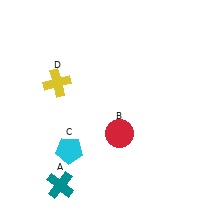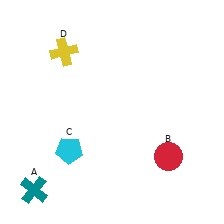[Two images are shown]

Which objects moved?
The objects that moved are: the teal cross (A), the red circle (B), the yellow cross (D).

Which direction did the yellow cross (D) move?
The yellow cross (D) moved up.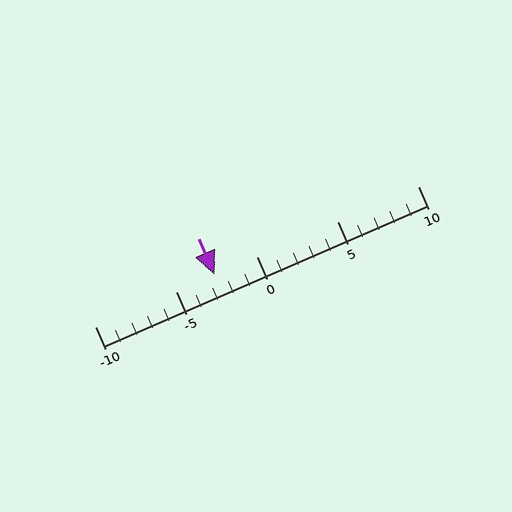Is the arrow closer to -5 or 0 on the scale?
The arrow is closer to -5.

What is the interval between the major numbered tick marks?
The major tick marks are spaced 5 units apart.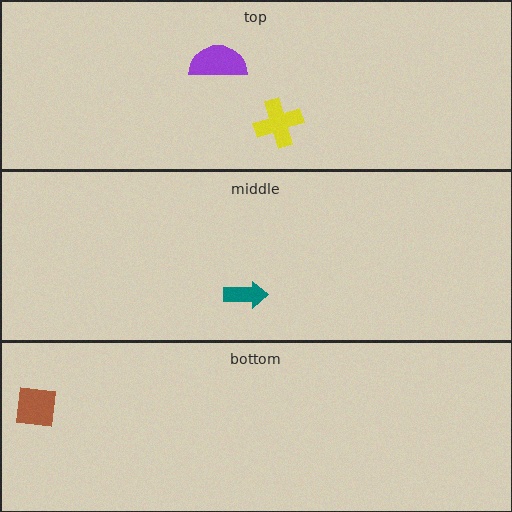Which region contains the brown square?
The bottom region.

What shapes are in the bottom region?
The brown square.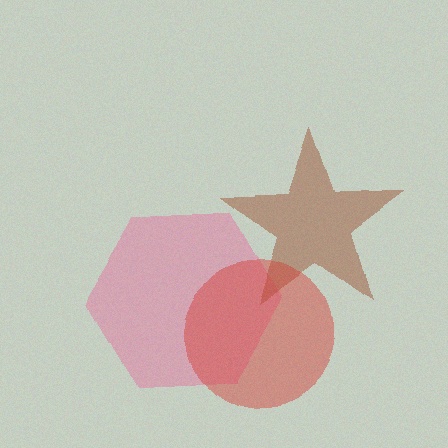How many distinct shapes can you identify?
There are 3 distinct shapes: a pink hexagon, a brown star, a red circle.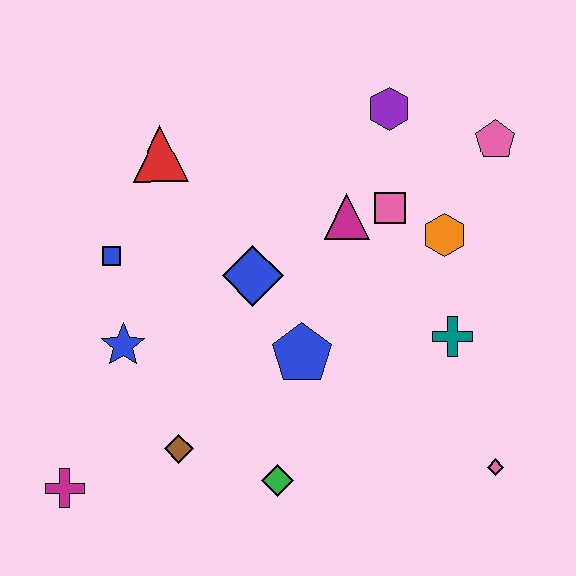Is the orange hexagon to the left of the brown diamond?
No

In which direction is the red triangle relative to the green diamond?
The red triangle is above the green diamond.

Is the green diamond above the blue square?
No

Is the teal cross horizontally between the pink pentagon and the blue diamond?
Yes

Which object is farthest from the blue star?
The pink pentagon is farthest from the blue star.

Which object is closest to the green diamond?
The brown diamond is closest to the green diamond.